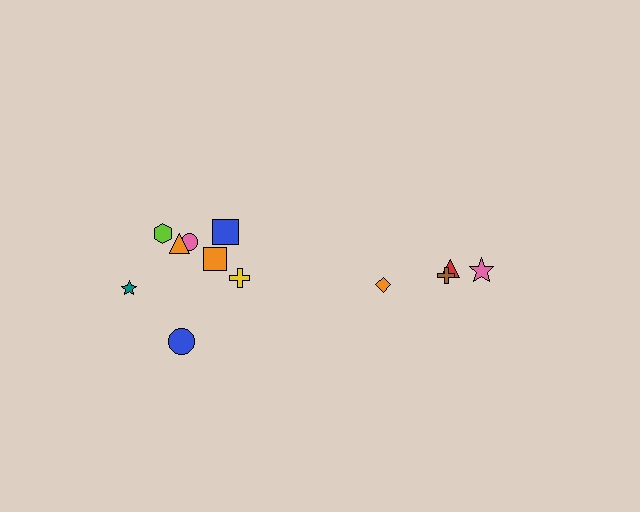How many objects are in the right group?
There are 4 objects.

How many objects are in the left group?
There are 8 objects.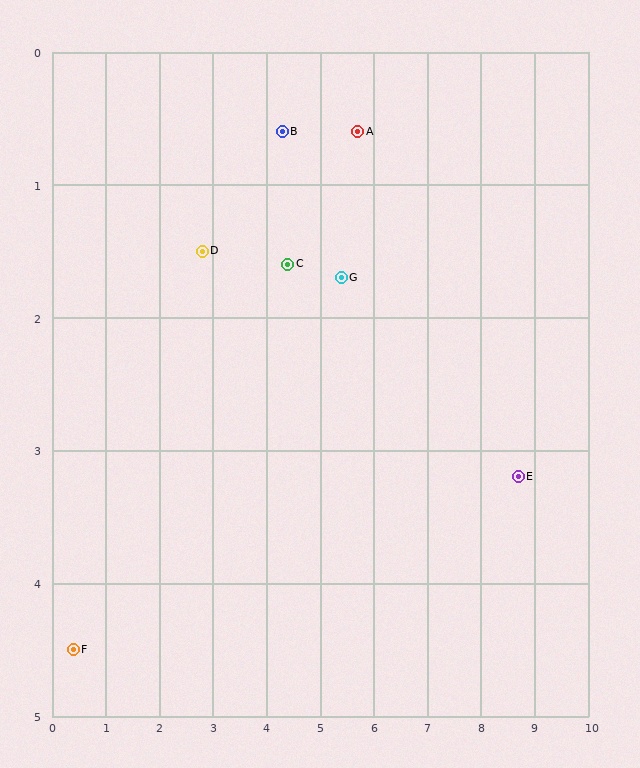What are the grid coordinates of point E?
Point E is at approximately (8.7, 3.2).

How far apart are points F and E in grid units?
Points F and E are about 8.4 grid units apart.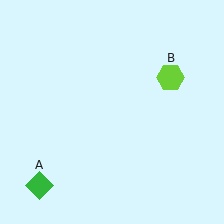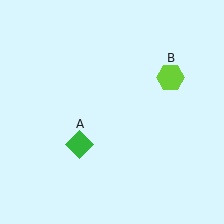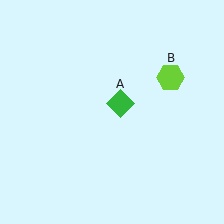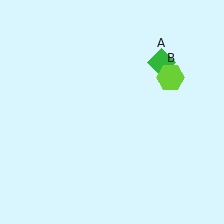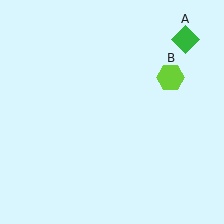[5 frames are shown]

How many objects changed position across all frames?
1 object changed position: green diamond (object A).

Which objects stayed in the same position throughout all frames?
Lime hexagon (object B) remained stationary.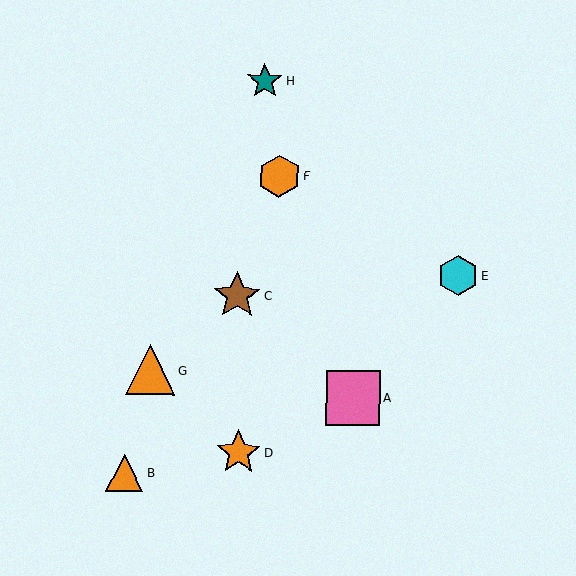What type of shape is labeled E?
Shape E is a cyan hexagon.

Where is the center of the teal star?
The center of the teal star is at (265, 81).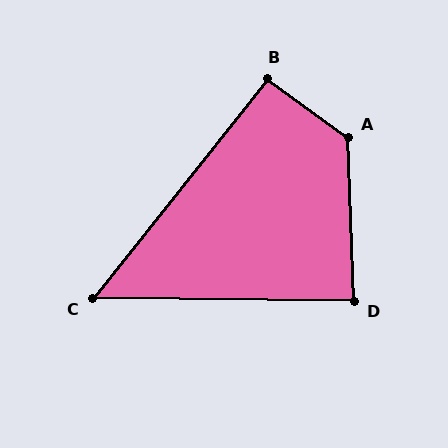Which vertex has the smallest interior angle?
C, at approximately 52 degrees.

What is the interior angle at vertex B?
Approximately 93 degrees (approximately right).